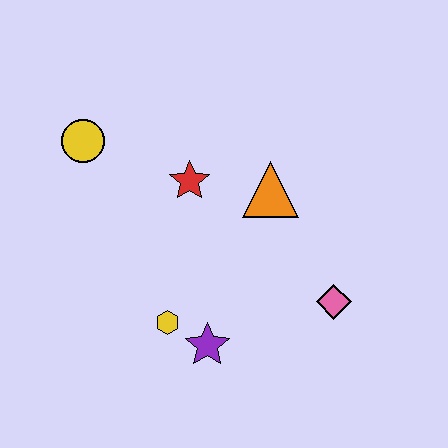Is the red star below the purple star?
No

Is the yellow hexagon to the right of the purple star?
No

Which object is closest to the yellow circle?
The red star is closest to the yellow circle.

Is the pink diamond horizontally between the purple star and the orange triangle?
No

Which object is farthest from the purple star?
The yellow circle is farthest from the purple star.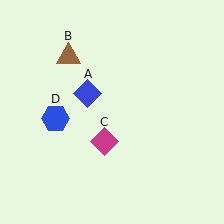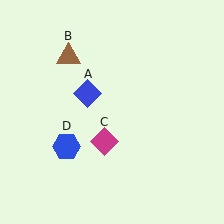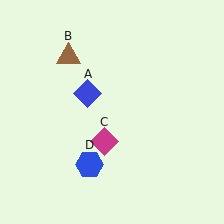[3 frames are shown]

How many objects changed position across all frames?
1 object changed position: blue hexagon (object D).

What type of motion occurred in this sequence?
The blue hexagon (object D) rotated counterclockwise around the center of the scene.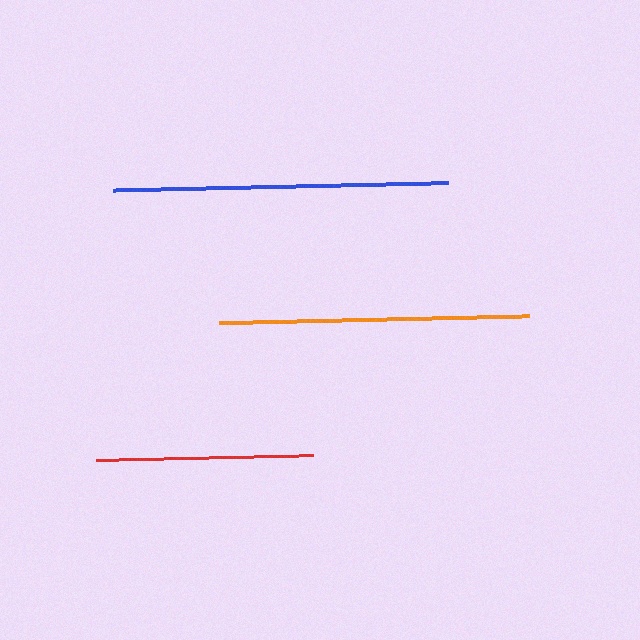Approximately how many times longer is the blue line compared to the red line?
The blue line is approximately 1.5 times the length of the red line.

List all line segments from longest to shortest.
From longest to shortest: blue, orange, red.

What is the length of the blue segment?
The blue segment is approximately 335 pixels long.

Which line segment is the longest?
The blue line is the longest at approximately 335 pixels.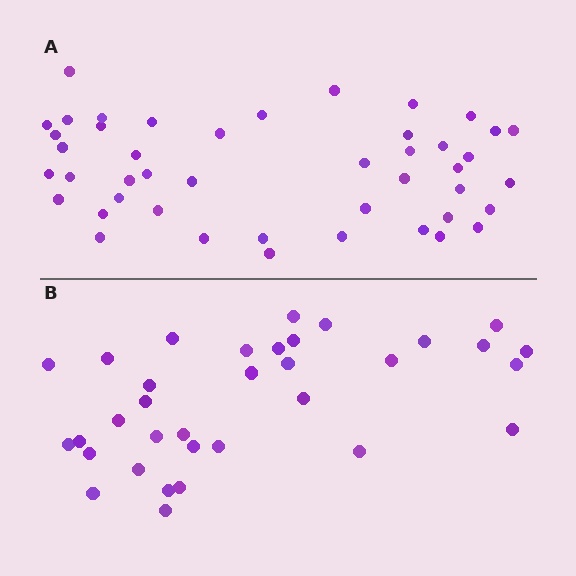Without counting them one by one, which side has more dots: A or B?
Region A (the top region) has more dots.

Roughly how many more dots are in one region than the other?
Region A has roughly 12 or so more dots than region B.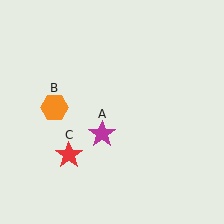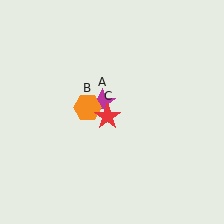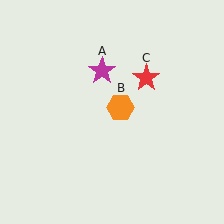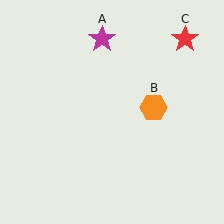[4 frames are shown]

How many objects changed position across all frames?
3 objects changed position: magenta star (object A), orange hexagon (object B), red star (object C).